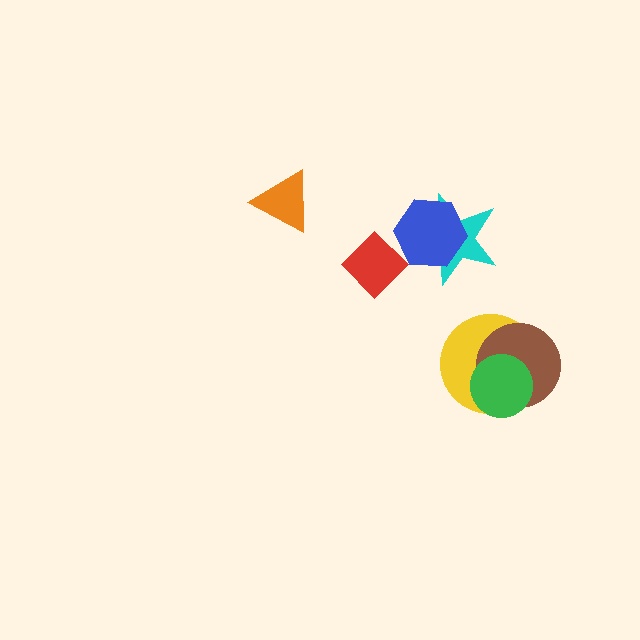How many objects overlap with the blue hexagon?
2 objects overlap with the blue hexagon.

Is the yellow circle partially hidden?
Yes, it is partially covered by another shape.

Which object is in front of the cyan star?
The blue hexagon is in front of the cyan star.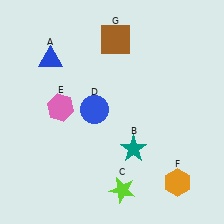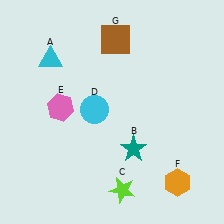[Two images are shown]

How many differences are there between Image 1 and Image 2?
There are 2 differences between the two images.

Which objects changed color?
A changed from blue to cyan. D changed from blue to cyan.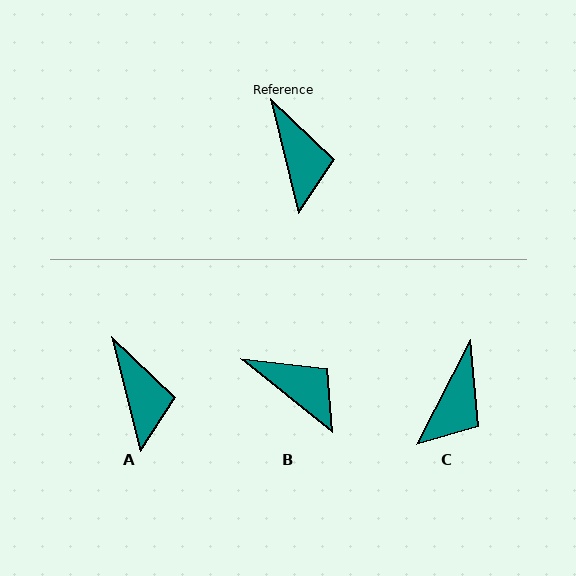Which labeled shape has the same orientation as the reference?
A.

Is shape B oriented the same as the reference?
No, it is off by about 37 degrees.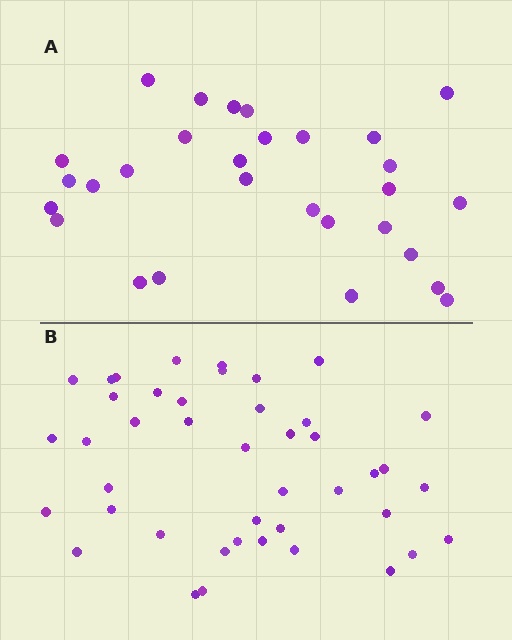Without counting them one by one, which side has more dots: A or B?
Region B (the bottom region) has more dots.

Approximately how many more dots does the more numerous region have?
Region B has approximately 15 more dots than region A.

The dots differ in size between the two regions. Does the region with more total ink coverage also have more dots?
No. Region A has more total ink coverage because its dots are larger, but region B actually contains more individual dots. Total area can be misleading — the number of items is what matters here.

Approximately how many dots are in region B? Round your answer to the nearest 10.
About 40 dots. (The exact count is 43, which rounds to 40.)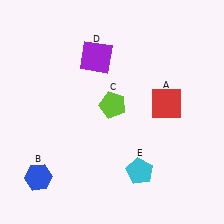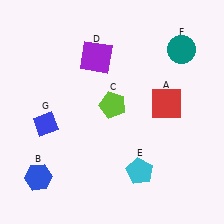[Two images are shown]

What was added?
A teal circle (F), a blue diamond (G) were added in Image 2.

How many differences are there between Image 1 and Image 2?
There are 2 differences between the two images.